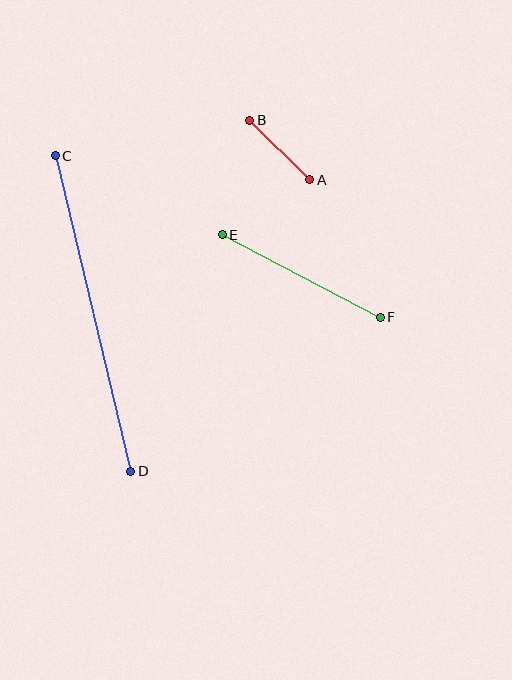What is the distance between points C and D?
The distance is approximately 325 pixels.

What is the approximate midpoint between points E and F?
The midpoint is at approximately (301, 276) pixels.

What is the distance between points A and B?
The distance is approximately 85 pixels.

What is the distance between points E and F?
The distance is approximately 178 pixels.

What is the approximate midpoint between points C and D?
The midpoint is at approximately (93, 314) pixels.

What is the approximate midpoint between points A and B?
The midpoint is at approximately (280, 150) pixels.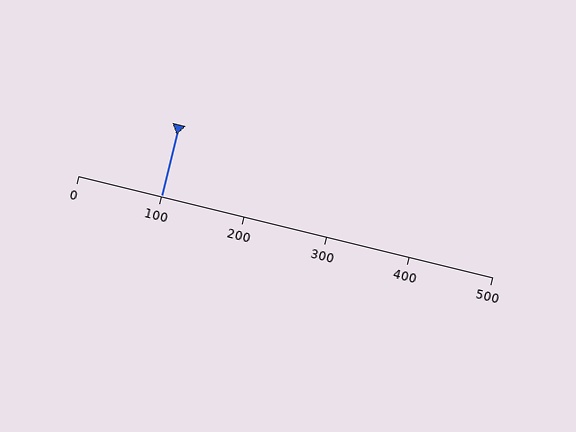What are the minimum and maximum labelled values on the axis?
The axis runs from 0 to 500.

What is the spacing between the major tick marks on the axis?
The major ticks are spaced 100 apart.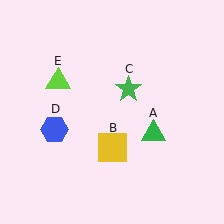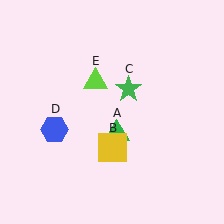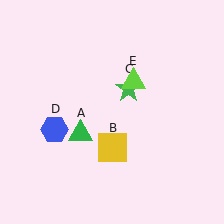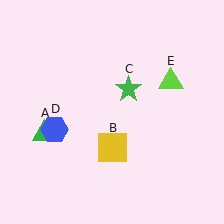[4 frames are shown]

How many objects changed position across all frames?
2 objects changed position: green triangle (object A), lime triangle (object E).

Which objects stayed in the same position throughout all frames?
Yellow square (object B) and green star (object C) and blue hexagon (object D) remained stationary.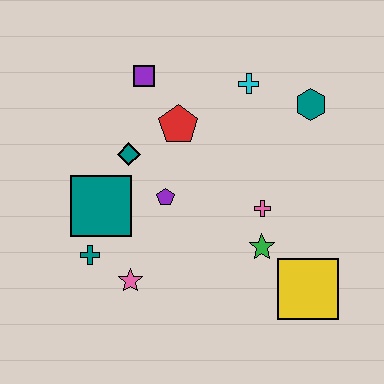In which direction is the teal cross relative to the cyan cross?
The teal cross is below the cyan cross.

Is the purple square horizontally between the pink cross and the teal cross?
Yes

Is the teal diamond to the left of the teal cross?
No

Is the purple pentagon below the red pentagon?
Yes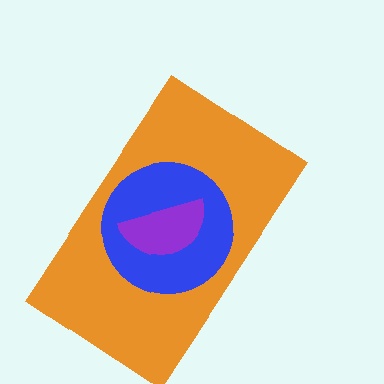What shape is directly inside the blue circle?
The purple semicircle.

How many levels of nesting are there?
3.